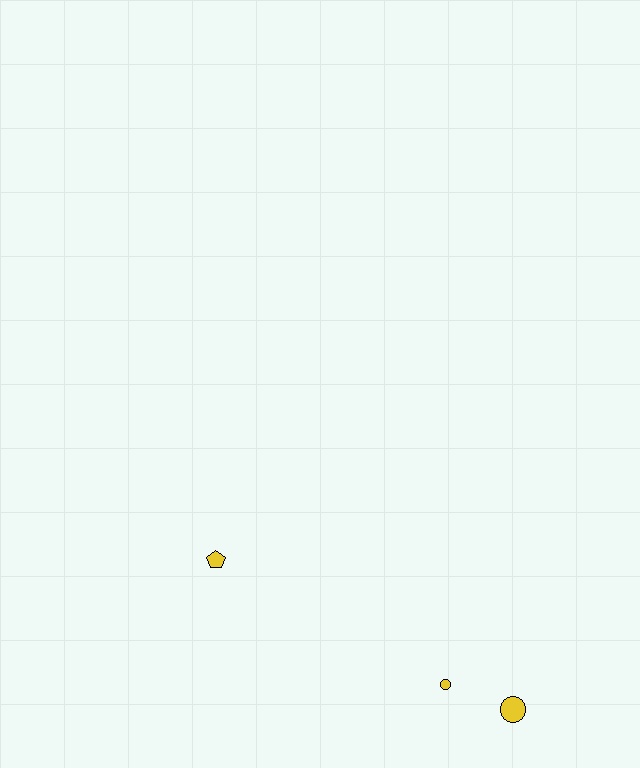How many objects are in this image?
There are 3 objects.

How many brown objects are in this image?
There are no brown objects.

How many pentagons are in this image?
There is 1 pentagon.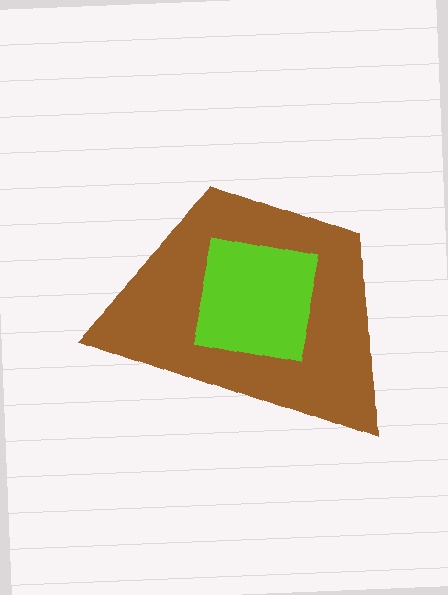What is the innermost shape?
The lime square.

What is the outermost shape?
The brown trapezoid.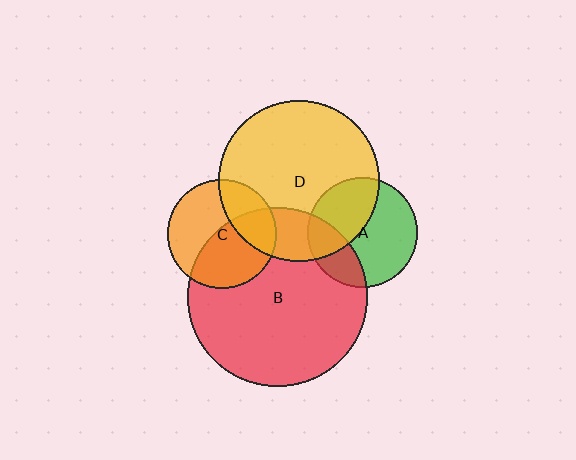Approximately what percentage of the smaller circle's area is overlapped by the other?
Approximately 40%.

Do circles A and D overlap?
Yes.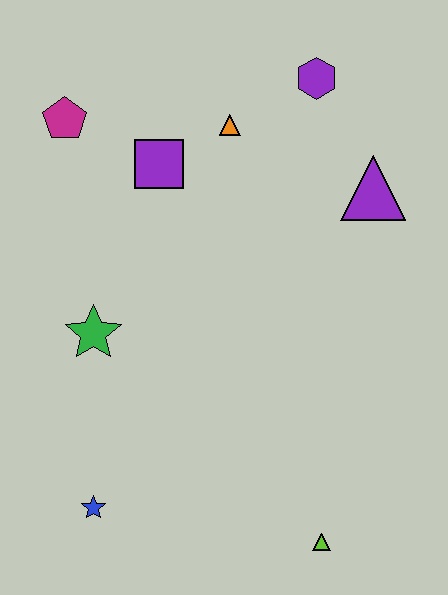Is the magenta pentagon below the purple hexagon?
Yes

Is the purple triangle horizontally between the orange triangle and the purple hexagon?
No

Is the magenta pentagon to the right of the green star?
No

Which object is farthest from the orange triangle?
The lime triangle is farthest from the orange triangle.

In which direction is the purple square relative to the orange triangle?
The purple square is to the left of the orange triangle.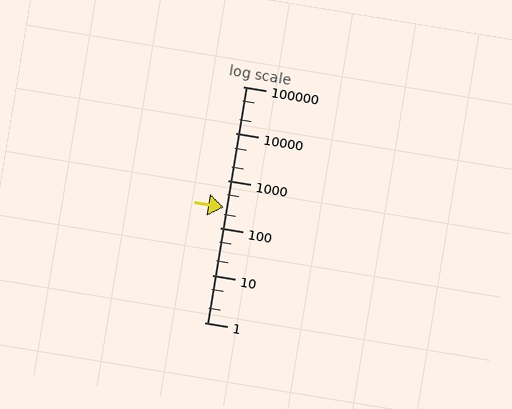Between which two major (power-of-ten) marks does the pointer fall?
The pointer is between 100 and 1000.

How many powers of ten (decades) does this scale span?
The scale spans 5 decades, from 1 to 100000.